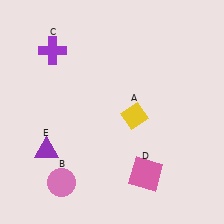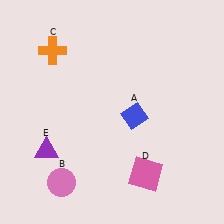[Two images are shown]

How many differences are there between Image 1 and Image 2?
There are 2 differences between the two images.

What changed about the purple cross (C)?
In Image 1, C is purple. In Image 2, it changed to orange.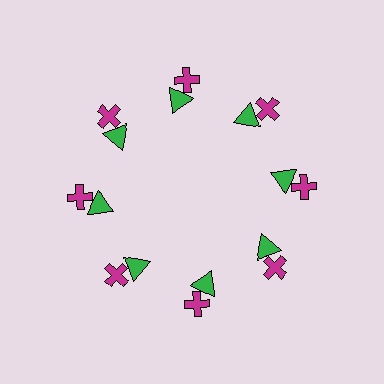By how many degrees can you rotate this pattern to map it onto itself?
The pattern maps onto itself every 45 degrees of rotation.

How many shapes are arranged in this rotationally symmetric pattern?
There are 16 shapes, arranged in 8 groups of 2.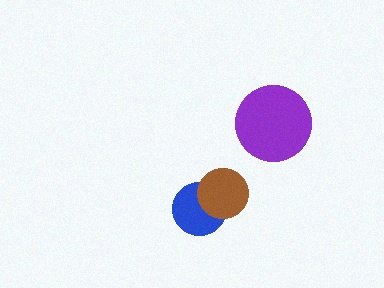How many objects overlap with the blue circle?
1 object overlaps with the blue circle.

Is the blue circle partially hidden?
Yes, it is partially covered by another shape.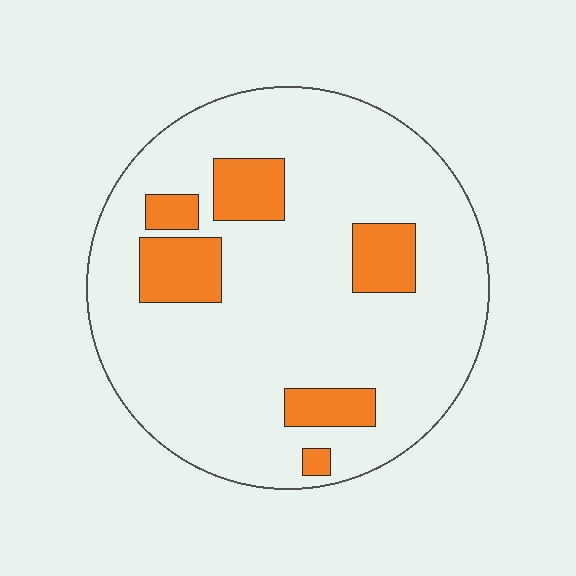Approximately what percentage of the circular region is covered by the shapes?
Approximately 15%.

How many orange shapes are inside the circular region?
6.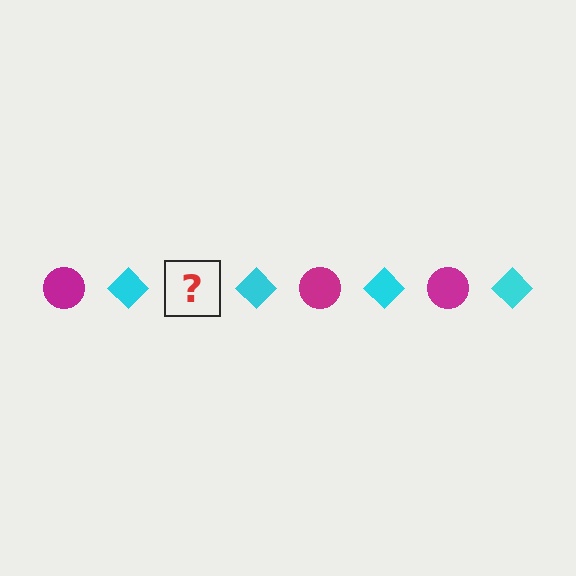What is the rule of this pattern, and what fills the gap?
The rule is that the pattern alternates between magenta circle and cyan diamond. The gap should be filled with a magenta circle.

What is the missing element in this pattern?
The missing element is a magenta circle.